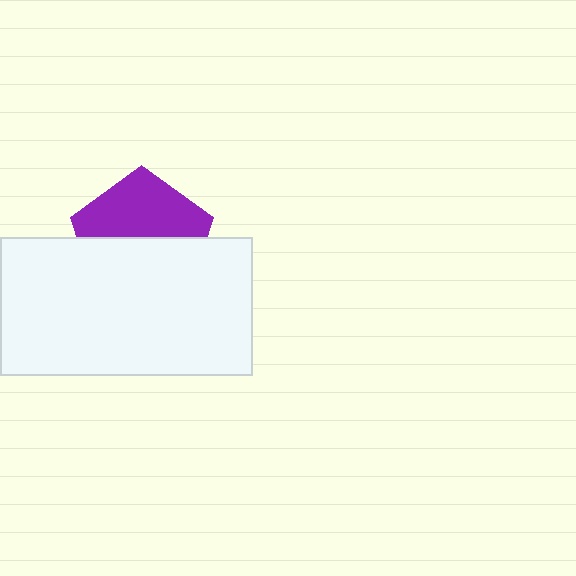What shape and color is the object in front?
The object in front is a white rectangle.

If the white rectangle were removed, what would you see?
You would see the complete purple pentagon.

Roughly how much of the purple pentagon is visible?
About half of it is visible (roughly 48%).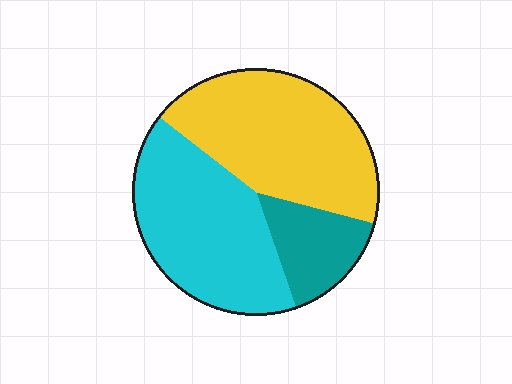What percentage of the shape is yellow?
Yellow takes up about two fifths (2/5) of the shape.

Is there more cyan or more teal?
Cyan.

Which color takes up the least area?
Teal, at roughly 15%.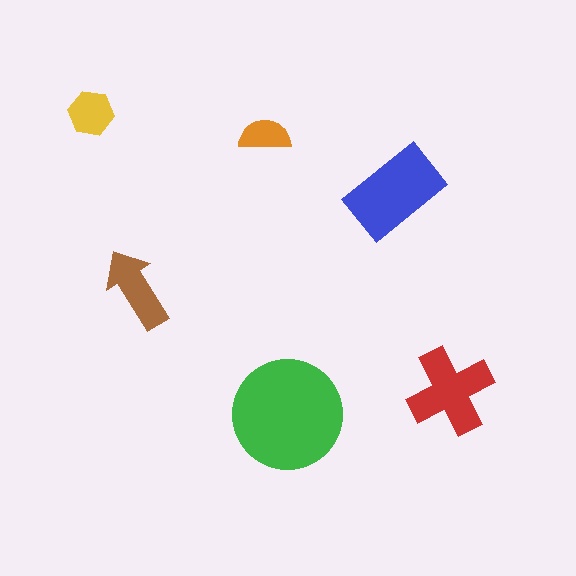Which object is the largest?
The green circle.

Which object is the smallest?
The orange semicircle.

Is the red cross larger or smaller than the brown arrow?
Larger.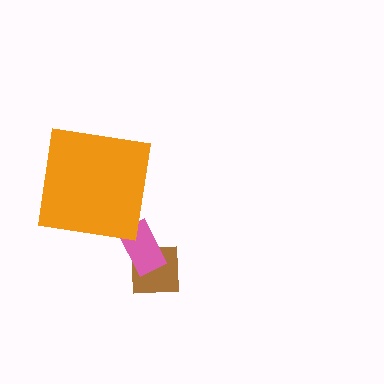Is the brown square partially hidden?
Yes, it is partially covered by another shape.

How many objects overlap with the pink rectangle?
1 object overlaps with the pink rectangle.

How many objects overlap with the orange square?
0 objects overlap with the orange square.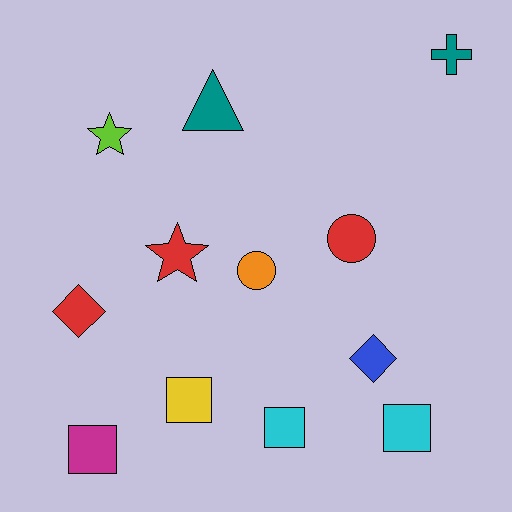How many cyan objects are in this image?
There are 2 cyan objects.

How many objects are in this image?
There are 12 objects.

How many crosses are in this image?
There is 1 cross.